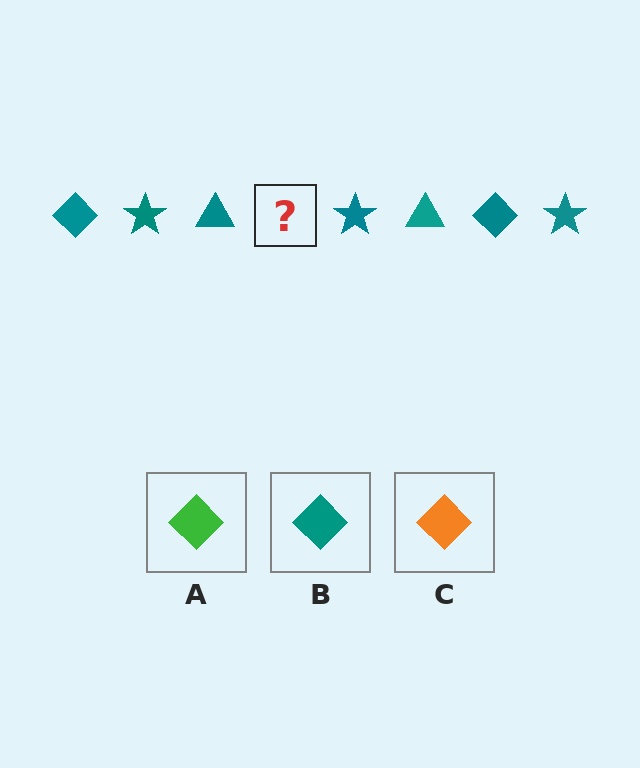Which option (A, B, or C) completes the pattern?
B.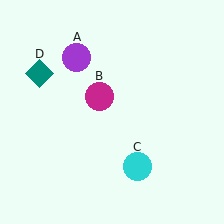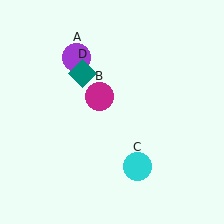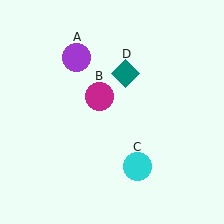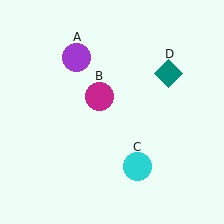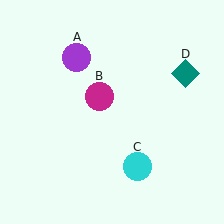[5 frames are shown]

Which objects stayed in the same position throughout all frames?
Purple circle (object A) and magenta circle (object B) and cyan circle (object C) remained stationary.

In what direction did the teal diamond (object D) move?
The teal diamond (object D) moved right.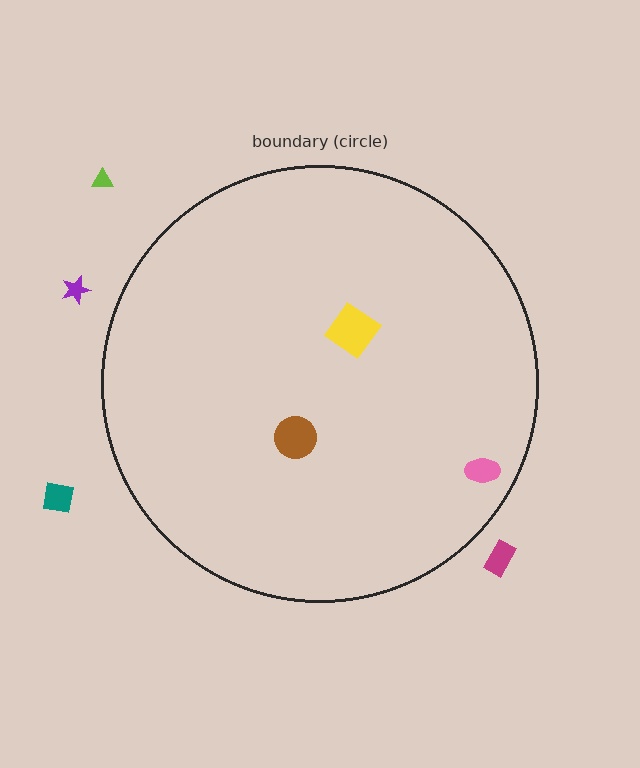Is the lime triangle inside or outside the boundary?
Outside.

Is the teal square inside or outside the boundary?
Outside.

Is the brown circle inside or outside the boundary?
Inside.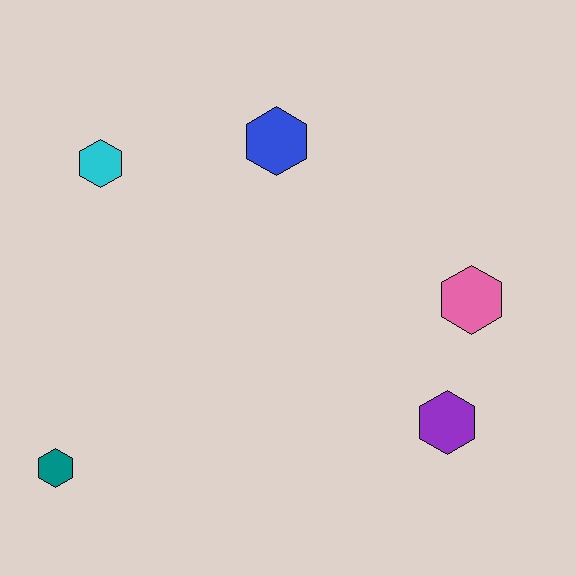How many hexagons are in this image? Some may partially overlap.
There are 5 hexagons.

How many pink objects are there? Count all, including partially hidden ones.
There is 1 pink object.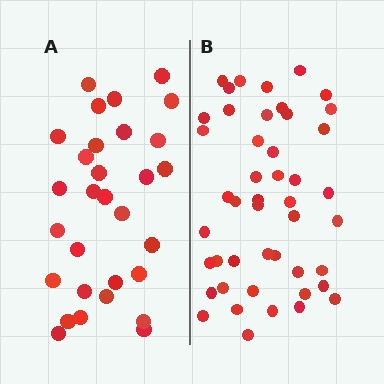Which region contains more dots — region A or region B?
Region B (the right region) has more dots.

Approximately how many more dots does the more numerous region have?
Region B has approximately 15 more dots than region A.